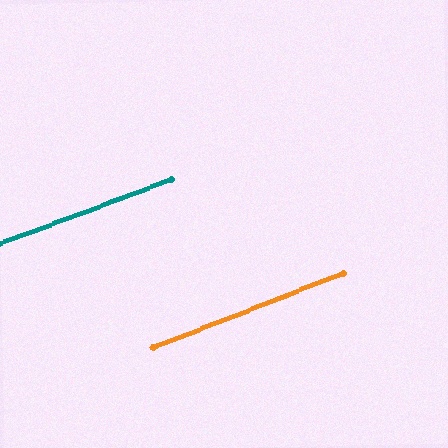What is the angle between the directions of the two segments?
Approximately 1 degree.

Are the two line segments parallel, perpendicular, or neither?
Parallel — their directions differ by only 1.0°.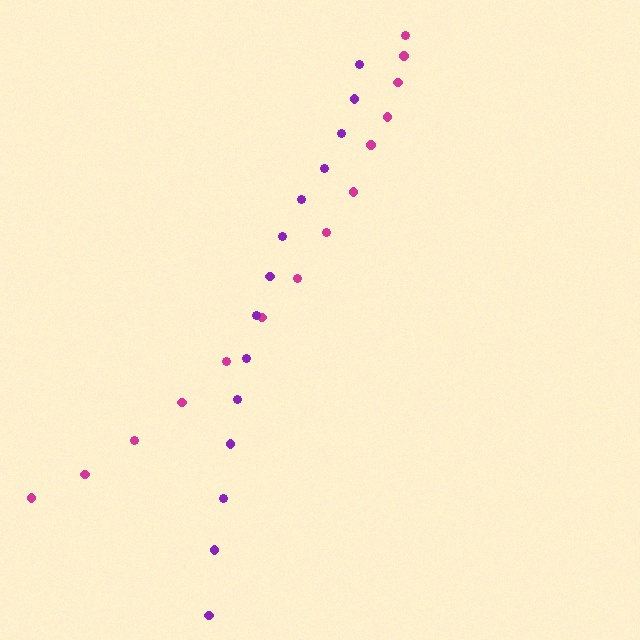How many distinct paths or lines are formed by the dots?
There are 2 distinct paths.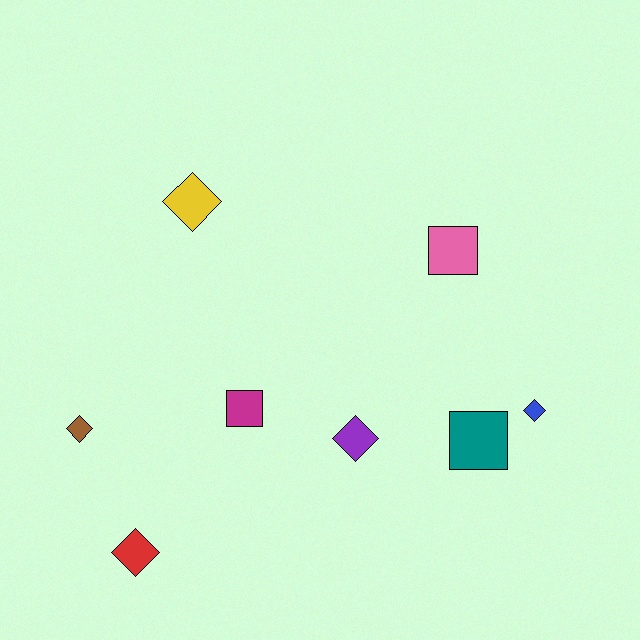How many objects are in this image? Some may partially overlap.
There are 8 objects.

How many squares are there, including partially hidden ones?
There are 3 squares.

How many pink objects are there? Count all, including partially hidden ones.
There is 1 pink object.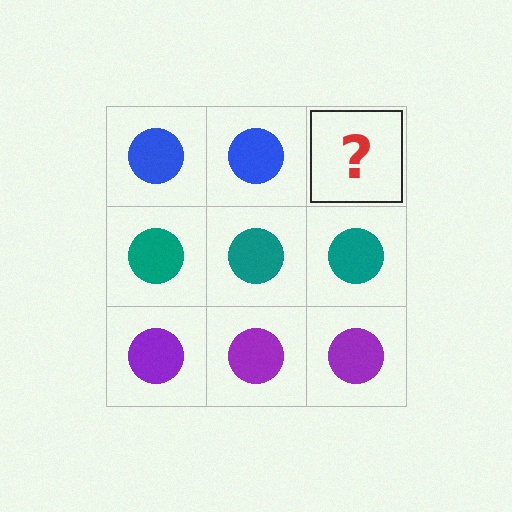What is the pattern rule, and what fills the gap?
The rule is that each row has a consistent color. The gap should be filled with a blue circle.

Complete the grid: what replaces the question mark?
The question mark should be replaced with a blue circle.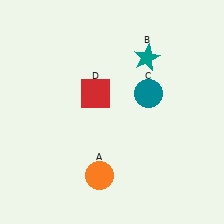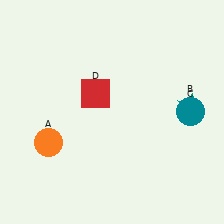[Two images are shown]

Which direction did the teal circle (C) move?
The teal circle (C) moved right.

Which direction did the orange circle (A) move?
The orange circle (A) moved left.